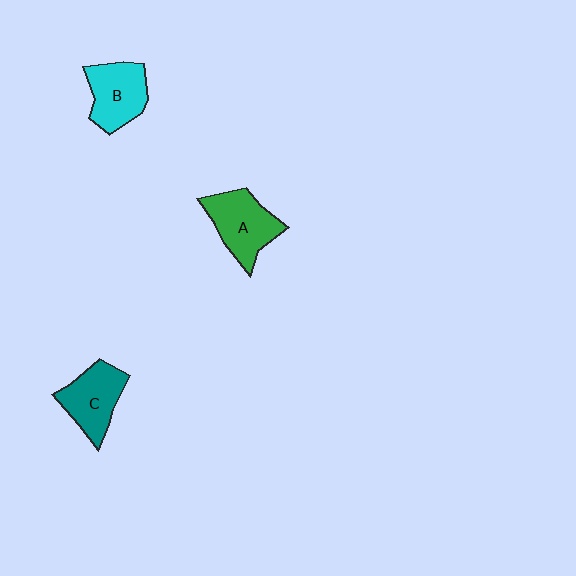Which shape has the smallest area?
Shape C (teal).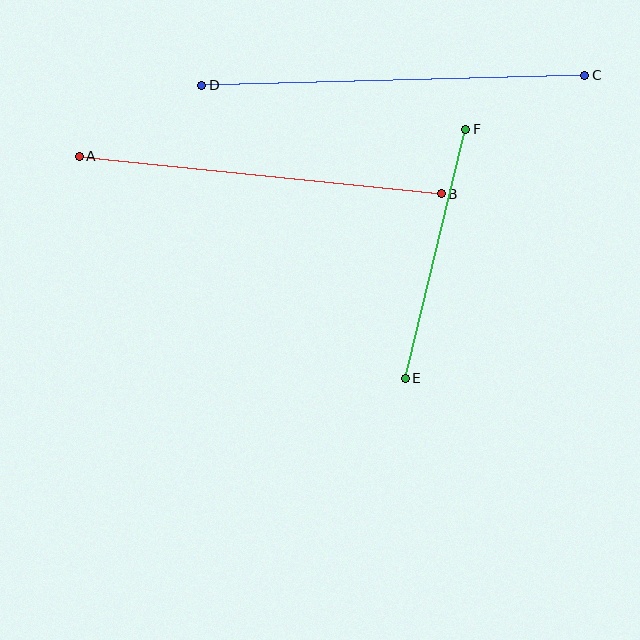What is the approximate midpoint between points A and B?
The midpoint is at approximately (260, 175) pixels.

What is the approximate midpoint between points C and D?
The midpoint is at approximately (393, 80) pixels.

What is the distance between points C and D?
The distance is approximately 383 pixels.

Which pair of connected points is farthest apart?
Points C and D are farthest apart.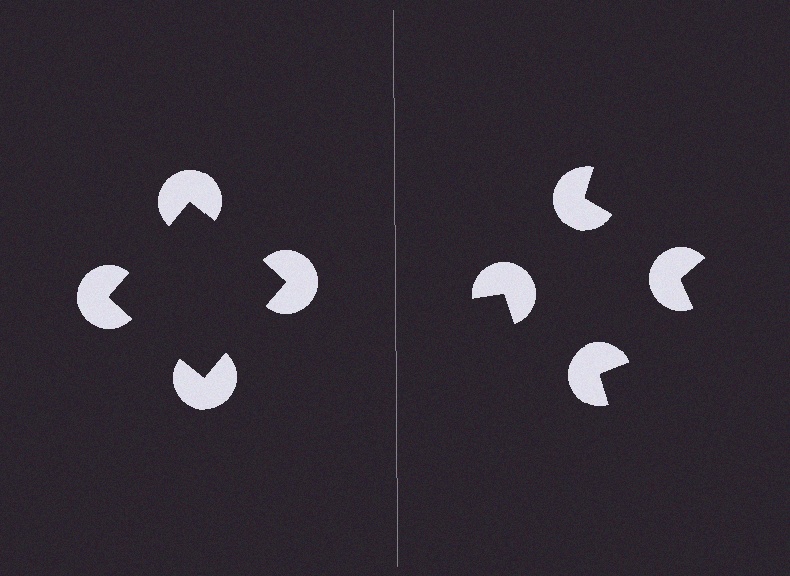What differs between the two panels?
The pac-man discs are positioned identically on both sides; only the wedge orientations differ. On the left they align to a square; on the right they are misaligned.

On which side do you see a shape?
An illusory square appears on the left side. On the right side the wedge cuts are rotated, so no coherent shape forms.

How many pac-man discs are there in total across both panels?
8 — 4 on each side.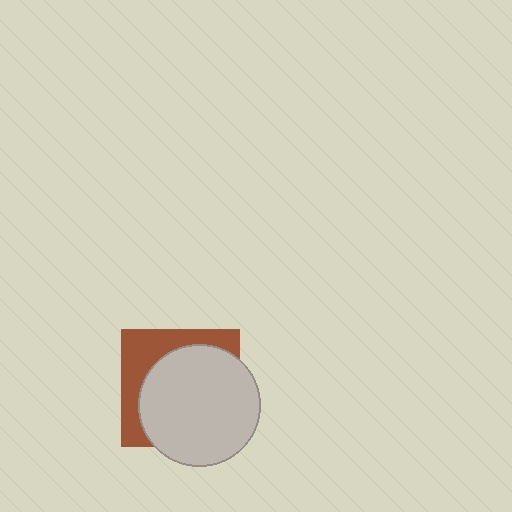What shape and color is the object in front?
The object in front is a light gray circle.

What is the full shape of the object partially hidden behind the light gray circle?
The partially hidden object is a brown square.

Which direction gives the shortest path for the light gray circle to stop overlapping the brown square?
Moving toward the lower-right gives the shortest separation.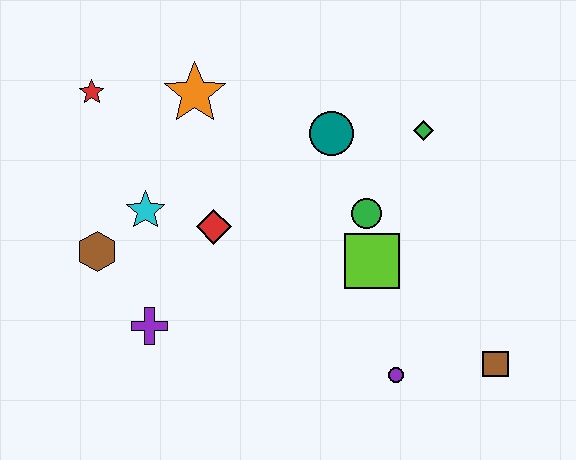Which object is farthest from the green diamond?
The brown hexagon is farthest from the green diamond.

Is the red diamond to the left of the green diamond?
Yes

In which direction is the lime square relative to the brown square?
The lime square is to the left of the brown square.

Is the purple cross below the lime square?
Yes